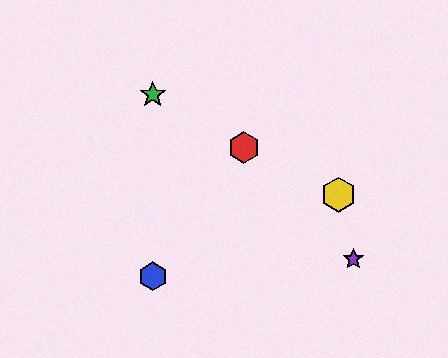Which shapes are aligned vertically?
The blue hexagon, the green star are aligned vertically.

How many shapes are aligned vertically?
2 shapes (the blue hexagon, the green star) are aligned vertically.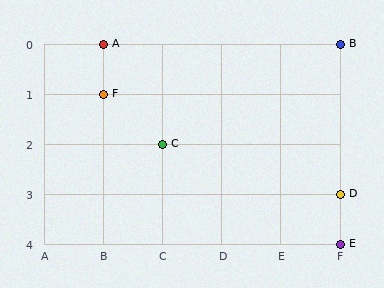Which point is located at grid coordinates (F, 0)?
Point B is at (F, 0).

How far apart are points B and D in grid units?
Points B and D are 3 rows apart.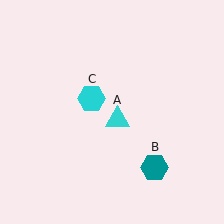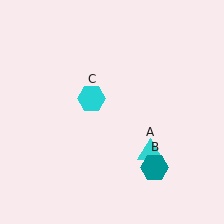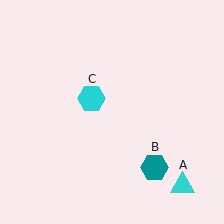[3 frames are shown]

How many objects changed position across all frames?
1 object changed position: cyan triangle (object A).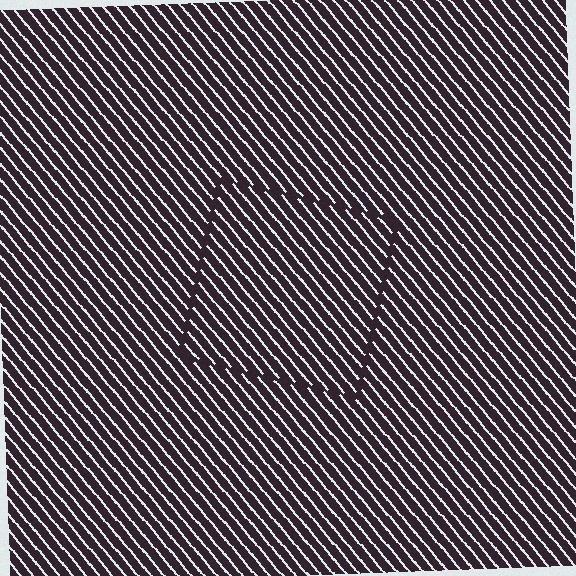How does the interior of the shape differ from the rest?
The interior of the shape contains the same grating, shifted by half a period — the contour is defined by the phase discontinuity where line-ends from the inner and outer gratings abut.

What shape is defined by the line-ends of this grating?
An illusory square. The interior of the shape contains the same grating, shifted by half a period — the contour is defined by the phase discontinuity where line-ends from the inner and outer gratings abut.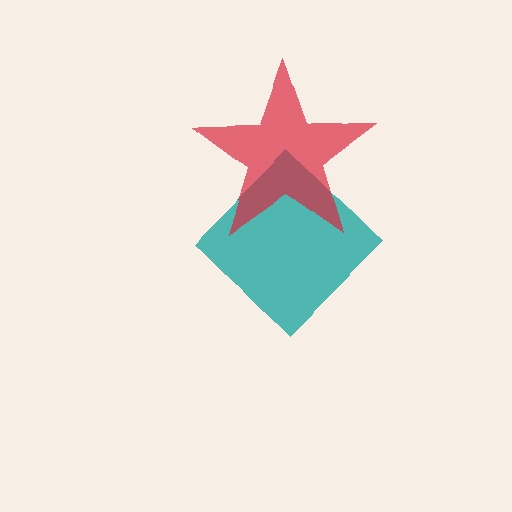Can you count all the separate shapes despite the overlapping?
Yes, there are 2 separate shapes.